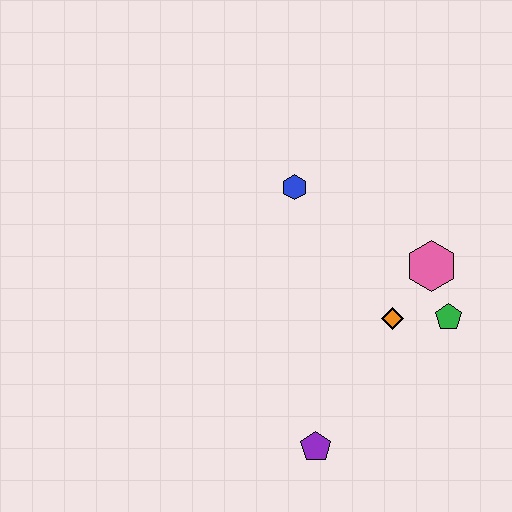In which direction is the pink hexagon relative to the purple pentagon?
The pink hexagon is above the purple pentagon.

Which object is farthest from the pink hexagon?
The purple pentagon is farthest from the pink hexagon.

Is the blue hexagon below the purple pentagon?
No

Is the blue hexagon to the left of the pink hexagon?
Yes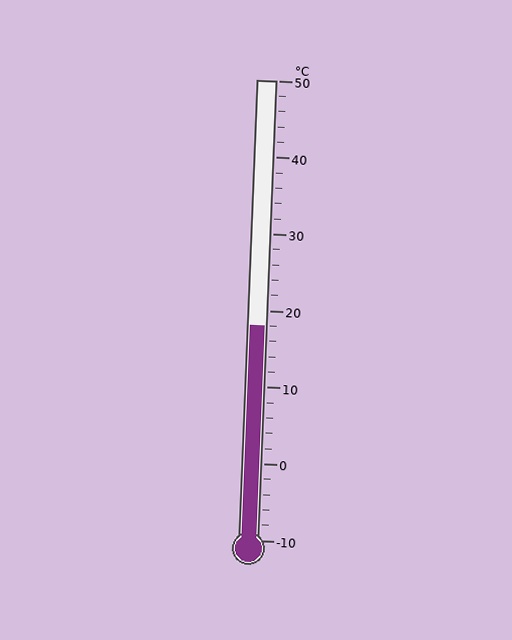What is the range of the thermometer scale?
The thermometer scale ranges from -10°C to 50°C.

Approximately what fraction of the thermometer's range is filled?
The thermometer is filled to approximately 45% of its range.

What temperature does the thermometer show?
The thermometer shows approximately 18°C.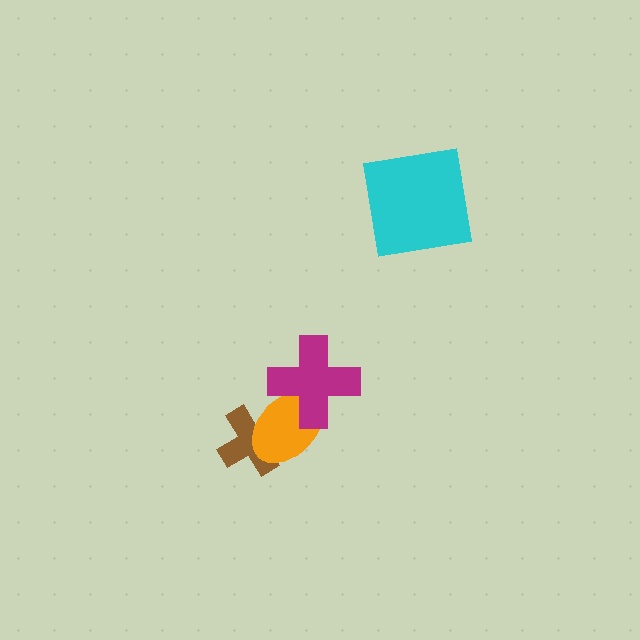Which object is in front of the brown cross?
The orange ellipse is in front of the brown cross.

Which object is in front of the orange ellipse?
The magenta cross is in front of the orange ellipse.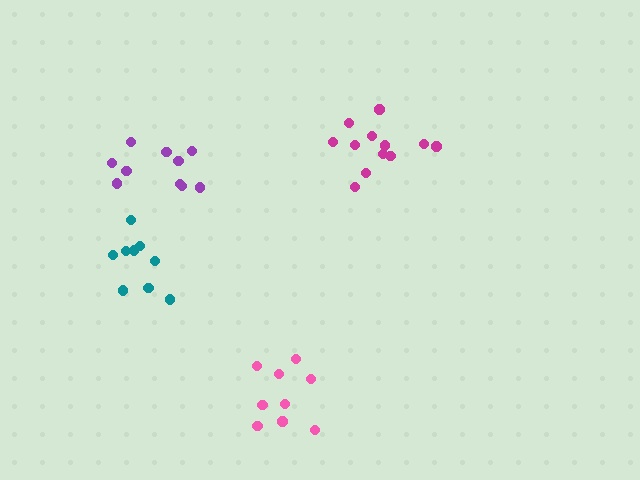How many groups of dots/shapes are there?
There are 4 groups.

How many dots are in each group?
Group 1: 9 dots, Group 2: 12 dots, Group 3: 10 dots, Group 4: 9 dots (40 total).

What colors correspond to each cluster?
The clusters are colored: teal, magenta, purple, pink.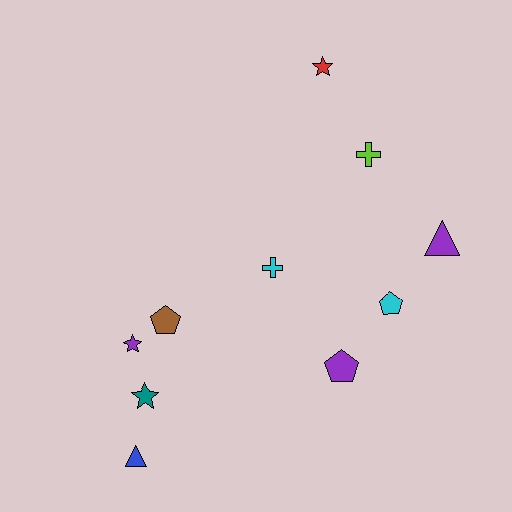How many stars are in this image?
There are 3 stars.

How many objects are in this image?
There are 10 objects.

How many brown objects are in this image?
There is 1 brown object.